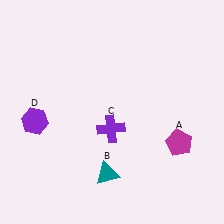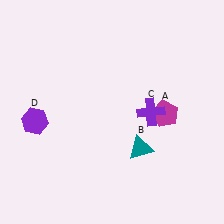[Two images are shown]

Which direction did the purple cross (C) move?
The purple cross (C) moved right.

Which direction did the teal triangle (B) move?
The teal triangle (B) moved right.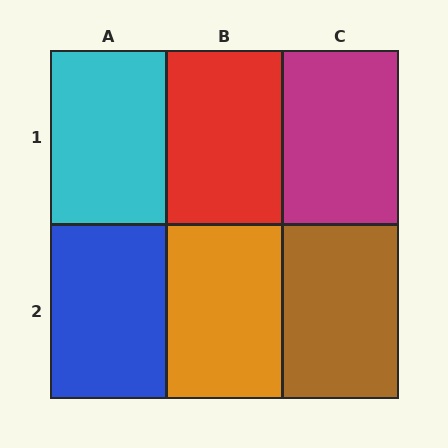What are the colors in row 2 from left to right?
Blue, orange, brown.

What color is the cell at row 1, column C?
Magenta.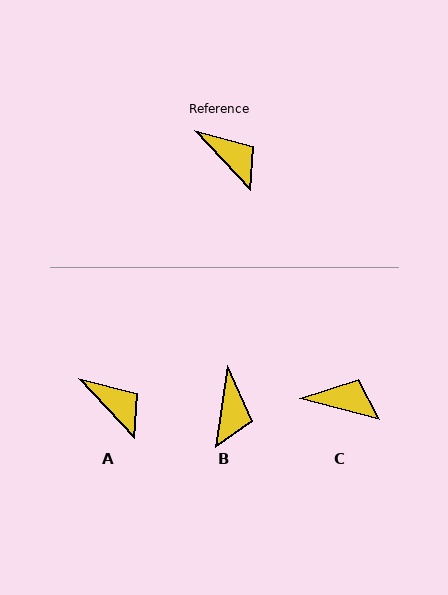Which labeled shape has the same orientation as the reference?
A.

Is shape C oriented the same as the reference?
No, it is off by about 32 degrees.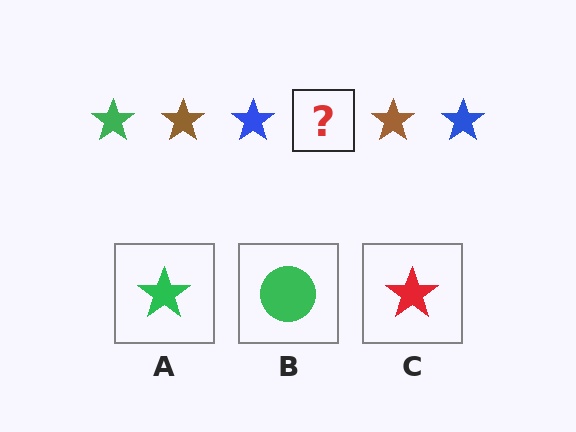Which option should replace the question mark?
Option A.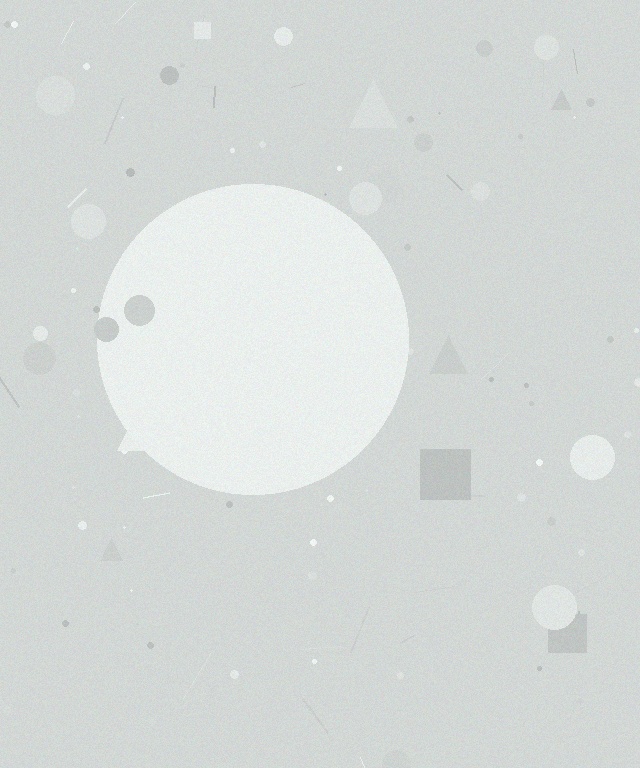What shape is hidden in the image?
A circle is hidden in the image.